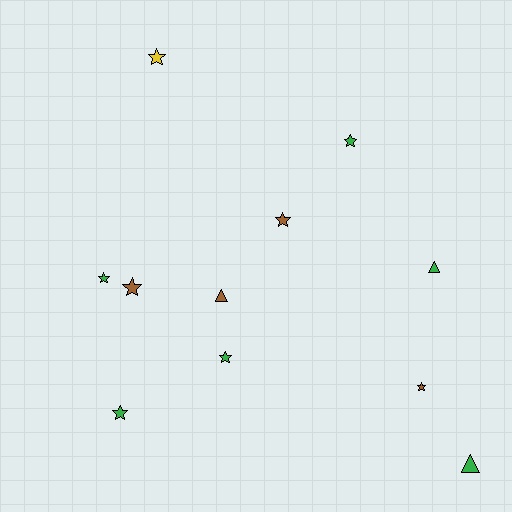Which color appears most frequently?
Green, with 6 objects.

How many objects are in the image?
There are 11 objects.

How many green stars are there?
There are 4 green stars.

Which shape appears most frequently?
Star, with 8 objects.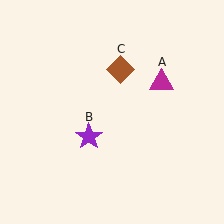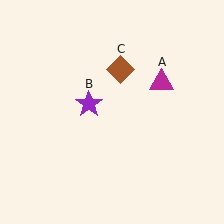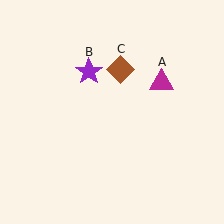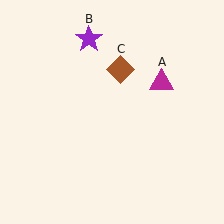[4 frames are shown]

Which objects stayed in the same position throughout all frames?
Magenta triangle (object A) and brown diamond (object C) remained stationary.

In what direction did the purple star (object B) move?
The purple star (object B) moved up.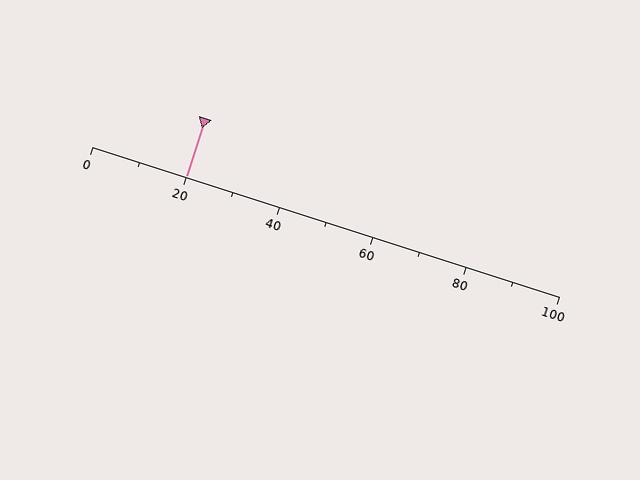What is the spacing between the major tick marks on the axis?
The major ticks are spaced 20 apart.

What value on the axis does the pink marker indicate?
The marker indicates approximately 20.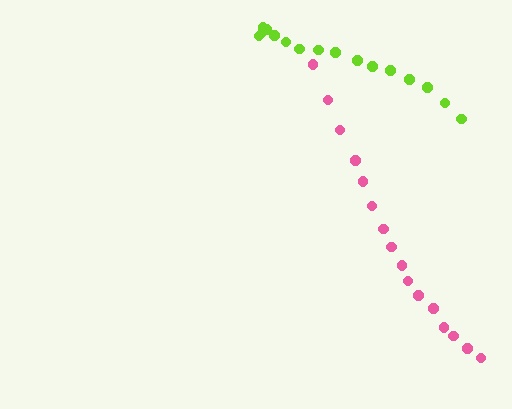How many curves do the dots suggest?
There are 2 distinct paths.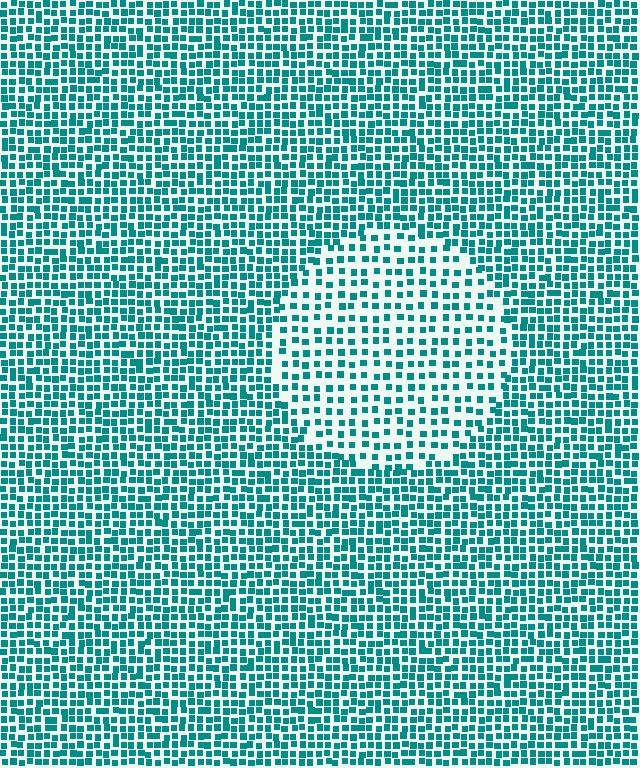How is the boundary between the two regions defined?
The boundary is defined by a change in element density (approximately 1.8x ratio). All elements are the same color, size, and shape.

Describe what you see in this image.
The image contains small teal elements arranged at two different densities. A circle-shaped region is visible where the elements are less densely packed than the surrounding area.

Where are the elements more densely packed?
The elements are more densely packed outside the circle boundary.